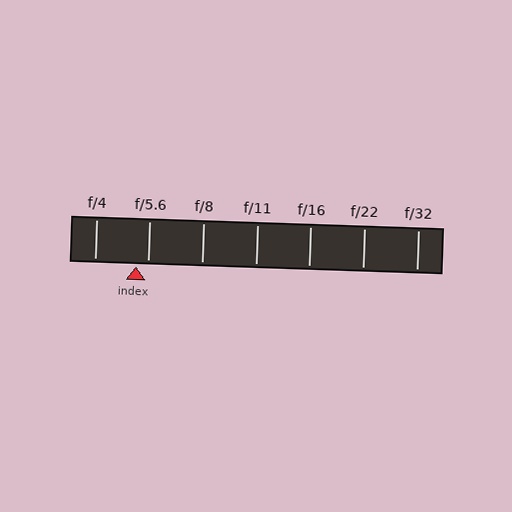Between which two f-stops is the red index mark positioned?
The index mark is between f/4 and f/5.6.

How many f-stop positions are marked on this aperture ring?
There are 7 f-stop positions marked.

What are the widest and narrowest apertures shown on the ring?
The widest aperture shown is f/4 and the narrowest is f/32.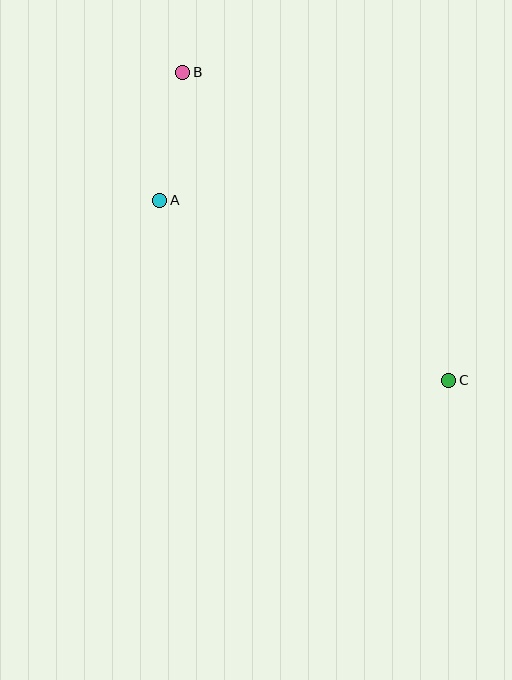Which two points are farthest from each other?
Points B and C are farthest from each other.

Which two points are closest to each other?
Points A and B are closest to each other.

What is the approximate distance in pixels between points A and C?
The distance between A and C is approximately 340 pixels.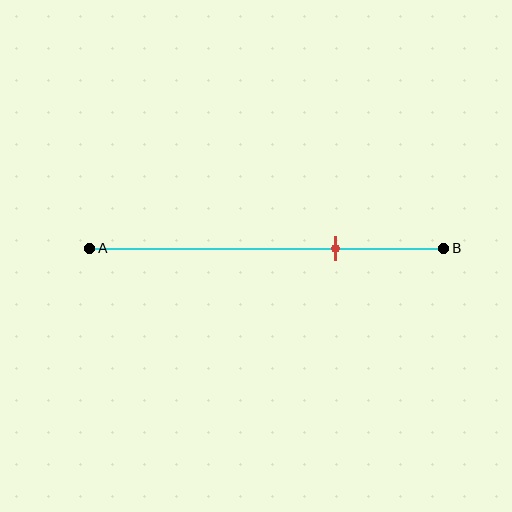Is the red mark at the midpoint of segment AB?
No, the mark is at about 70% from A, not at the 50% midpoint.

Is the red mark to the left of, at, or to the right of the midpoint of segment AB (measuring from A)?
The red mark is to the right of the midpoint of segment AB.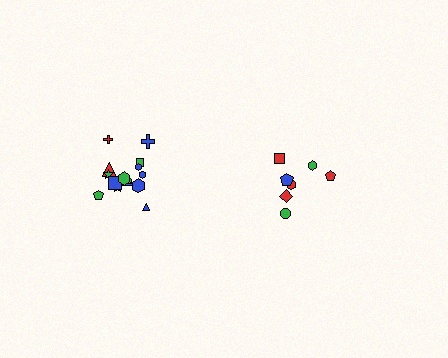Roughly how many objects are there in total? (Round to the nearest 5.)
Roughly 20 objects in total.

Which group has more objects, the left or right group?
The left group.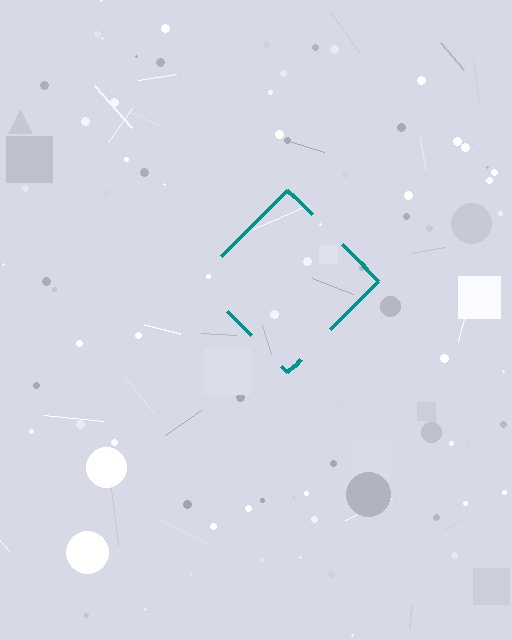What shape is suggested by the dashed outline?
The dashed outline suggests a diamond.